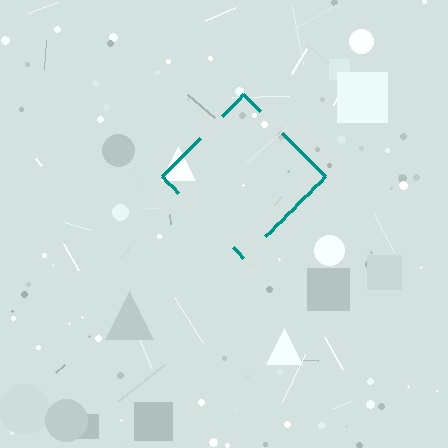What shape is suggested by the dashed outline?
The dashed outline suggests a diamond.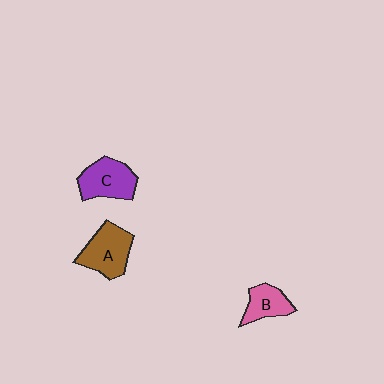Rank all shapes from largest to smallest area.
From largest to smallest: A (brown), C (purple), B (pink).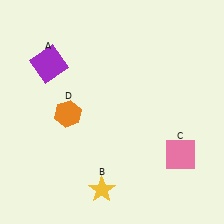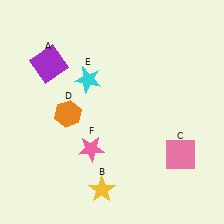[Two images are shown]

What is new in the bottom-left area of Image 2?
A pink star (F) was added in the bottom-left area of Image 2.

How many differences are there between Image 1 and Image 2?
There are 2 differences between the two images.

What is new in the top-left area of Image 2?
A cyan star (E) was added in the top-left area of Image 2.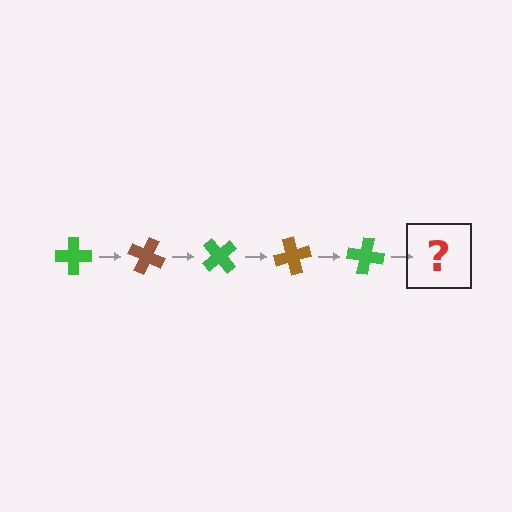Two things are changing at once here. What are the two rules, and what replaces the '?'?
The two rules are that it rotates 25 degrees each step and the color cycles through green and brown. The '?' should be a brown cross, rotated 125 degrees from the start.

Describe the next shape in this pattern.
It should be a brown cross, rotated 125 degrees from the start.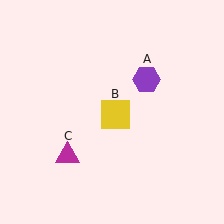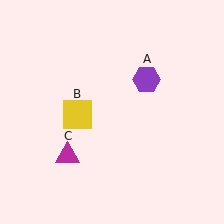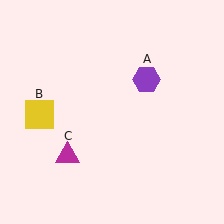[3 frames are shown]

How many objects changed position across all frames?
1 object changed position: yellow square (object B).